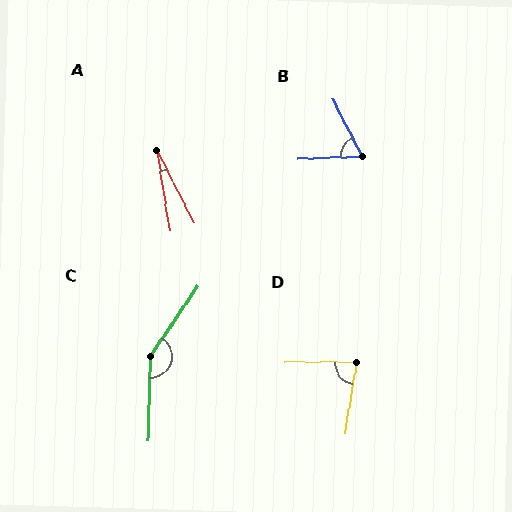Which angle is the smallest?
A, at approximately 18 degrees.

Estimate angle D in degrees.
Approximately 80 degrees.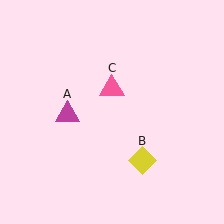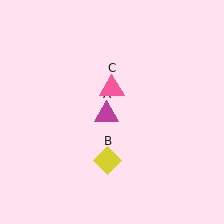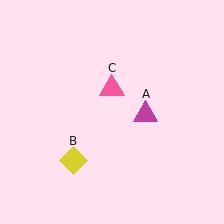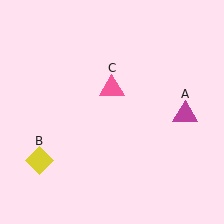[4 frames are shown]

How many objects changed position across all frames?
2 objects changed position: magenta triangle (object A), yellow diamond (object B).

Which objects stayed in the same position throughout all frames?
Pink triangle (object C) remained stationary.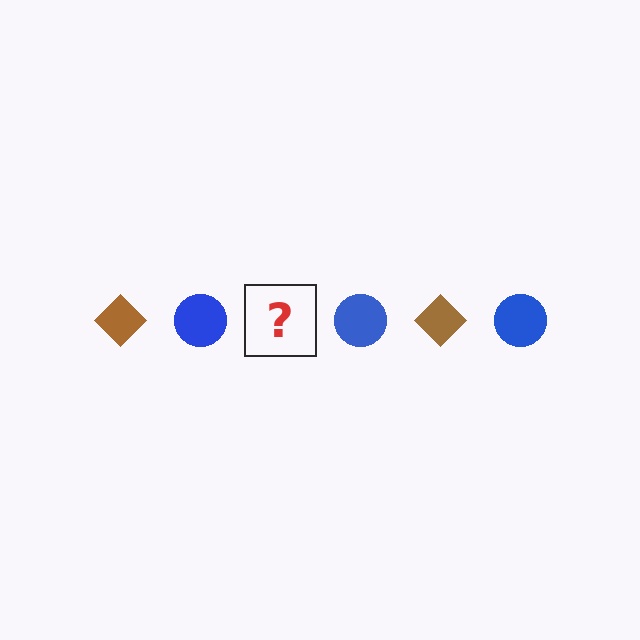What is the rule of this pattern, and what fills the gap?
The rule is that the pattern alternates between brown diamond and blue circle. The gap should be filled with a brown diamond.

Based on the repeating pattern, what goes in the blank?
The blank should be a brown diamond.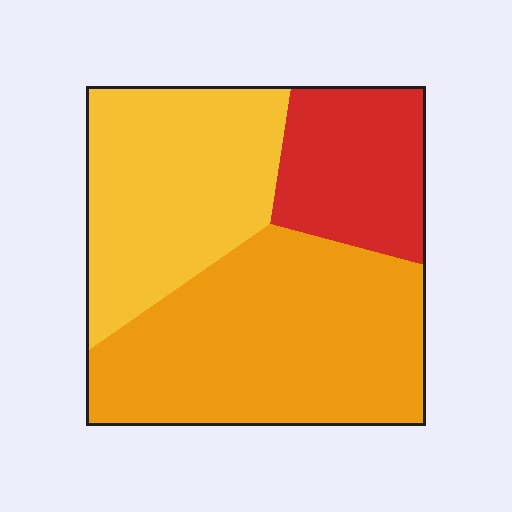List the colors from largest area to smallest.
From largest to smallest: orange, yellow, red.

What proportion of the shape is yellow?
Yellow takes up about one third (1/3) of the shape.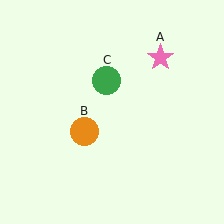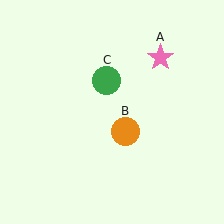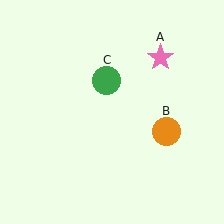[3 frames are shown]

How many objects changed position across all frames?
1 object changed position: orange circle (object B).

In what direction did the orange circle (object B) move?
The orange circle (object B) moved right.